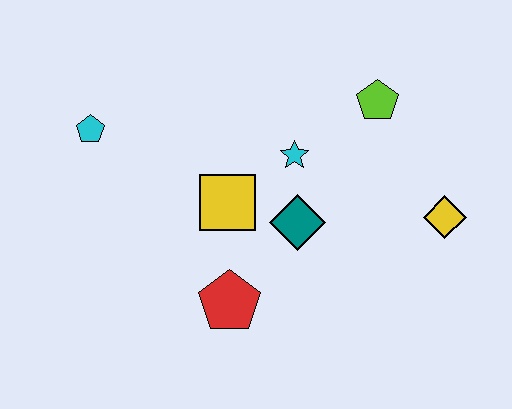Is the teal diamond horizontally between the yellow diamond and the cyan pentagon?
Yes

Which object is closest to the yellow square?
The teal diamond is closest to the yellow square.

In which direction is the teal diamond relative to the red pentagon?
The teal diamond is above the red pentagon.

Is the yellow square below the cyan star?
Yes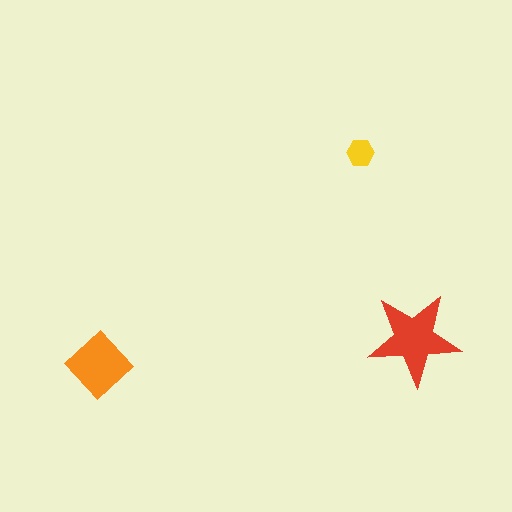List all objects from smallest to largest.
The yellow hexagon, the orange diamond, the red star.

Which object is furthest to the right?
The red star is rightmost.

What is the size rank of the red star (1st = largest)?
1st.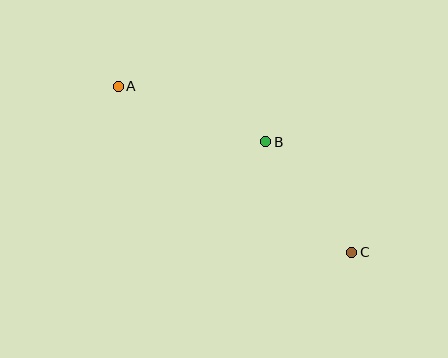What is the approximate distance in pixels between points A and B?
The distance between A and B is approximately 157 pixels.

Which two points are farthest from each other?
Points A and C are farthest from each other.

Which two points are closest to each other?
Points B and C are closest to each other.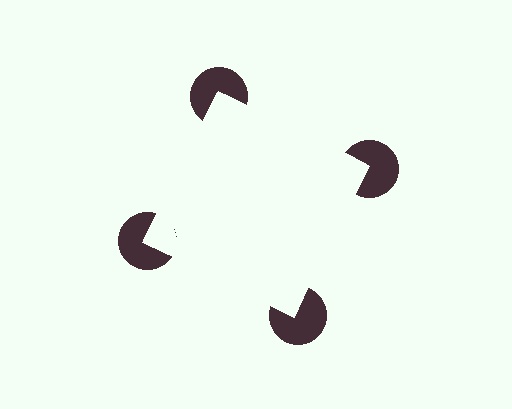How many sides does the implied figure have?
4 sides.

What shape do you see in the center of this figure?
An illusory square — its edges are inferred from the aligned wedge cuts in the pac-man discs, not physically drawn.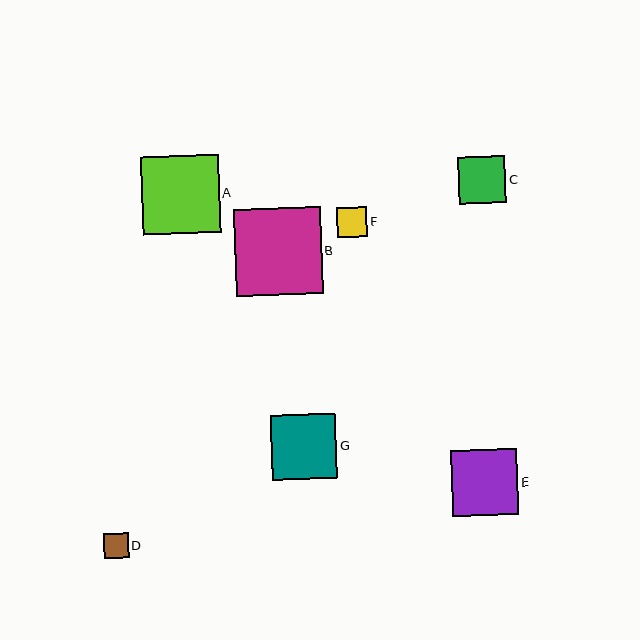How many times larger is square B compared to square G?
Square B is approximately 1.3 times the size of square G.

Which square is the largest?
Square B is the largest with a size of approximately 87 pixels.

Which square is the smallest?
Square D is the smallest with a size of approximately 25 pixels.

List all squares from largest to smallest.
From largest to smallest: B, A, E, G, C, F, D.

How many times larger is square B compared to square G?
Square B is approximately 1.3 times the size of square G.